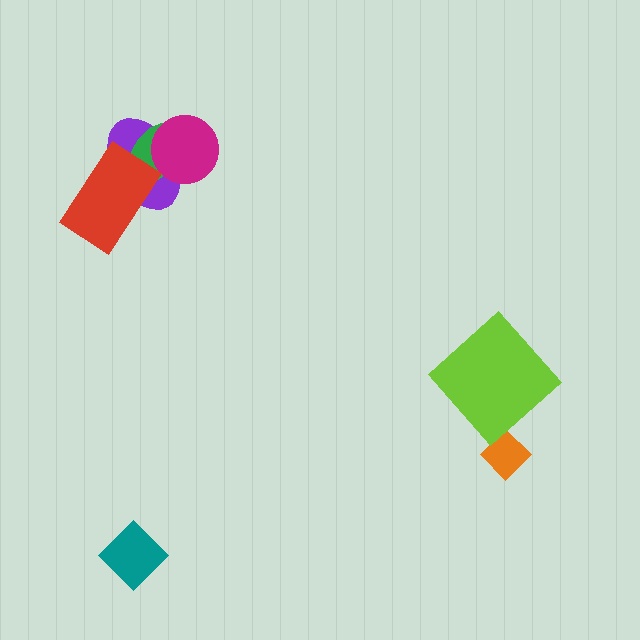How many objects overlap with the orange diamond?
0 objects overlap with the orange diamond.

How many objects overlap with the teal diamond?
0 objects overlap with the teal diamond.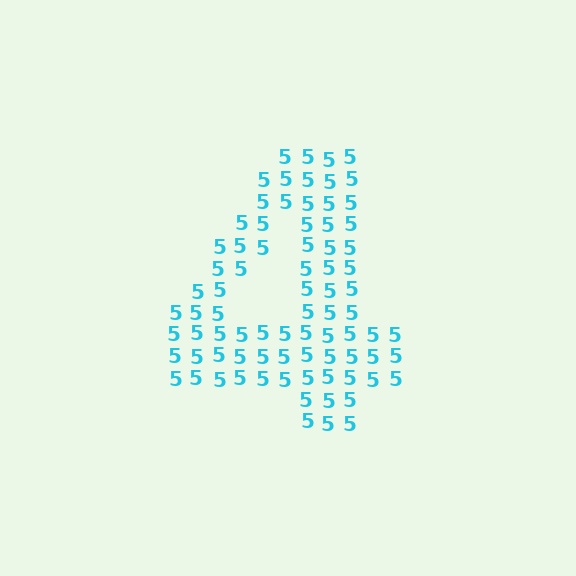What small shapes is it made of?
It is made of small digit 5's.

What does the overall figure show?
The overall figure shows the digit 4.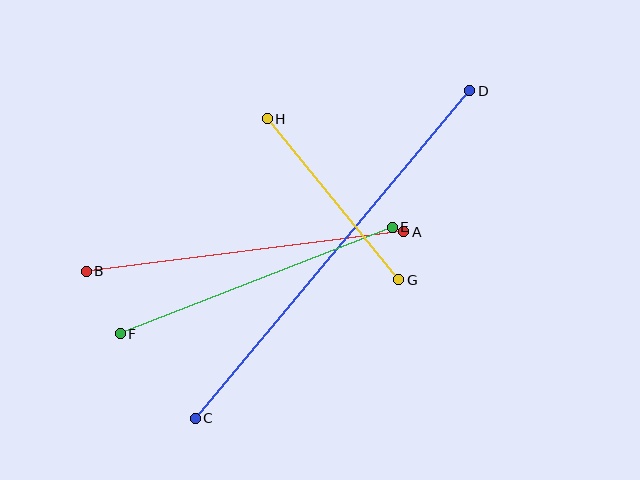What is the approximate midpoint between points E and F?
The midpoint is at approximately (256, 281) pixels.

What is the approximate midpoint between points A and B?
The midpoint is at approximately (245, 252) pixels.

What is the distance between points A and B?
The distance is approximately 320 pixels.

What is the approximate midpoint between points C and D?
The midpoint is at approximately (332, 255) pixels.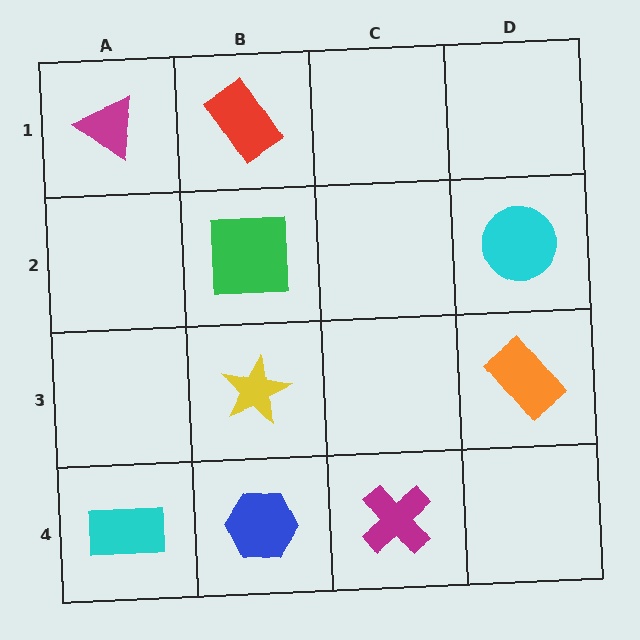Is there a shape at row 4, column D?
No, that cell is empty.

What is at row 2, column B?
A green square.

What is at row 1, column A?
A magenta triangle.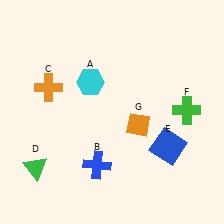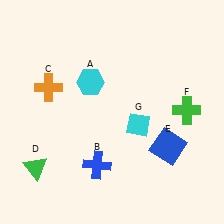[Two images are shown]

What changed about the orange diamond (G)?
In Image 1, G is orange. In Image 2, it changed to cyan.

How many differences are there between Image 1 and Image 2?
There is 1 difference between the two images.